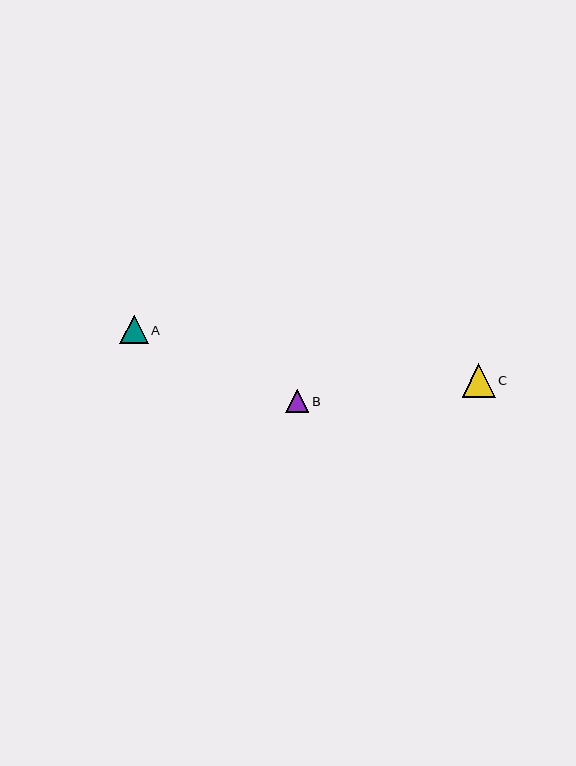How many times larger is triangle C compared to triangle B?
Triangle C is approximately 1.5 times the size of triangle B.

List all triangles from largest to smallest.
From largest to smallest: C, A, B.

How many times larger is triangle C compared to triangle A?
Triangle C is approximately 1.2 times the size of triangle A.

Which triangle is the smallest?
Triangle B is the smallest with a size of approximately 23 pixels.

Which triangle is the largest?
Triangle C is the largest with a size of approximately 33 pixels.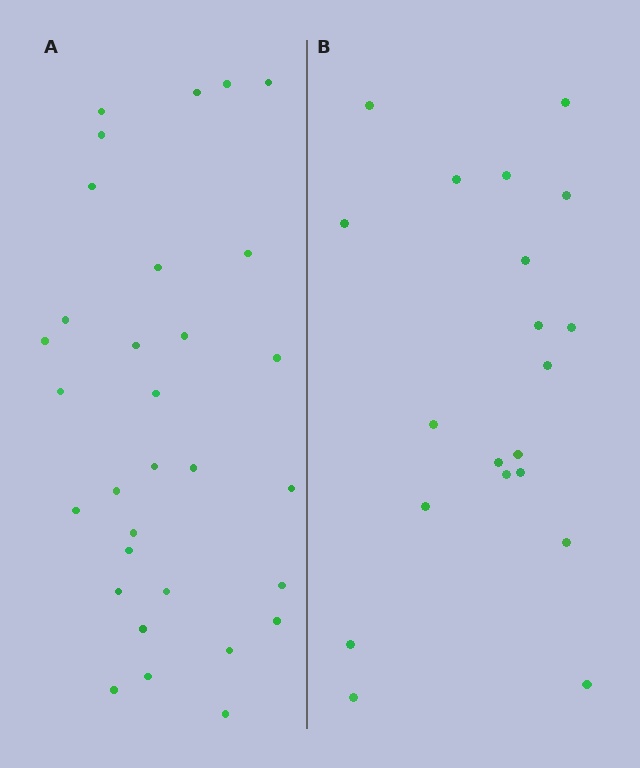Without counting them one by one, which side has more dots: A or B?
Region A (the left region) has more dots.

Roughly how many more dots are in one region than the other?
Region A has roughly 12 or so more dots than region B.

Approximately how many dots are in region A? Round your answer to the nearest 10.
About 30 dots. (The exact count is 31, which rounds to 30.)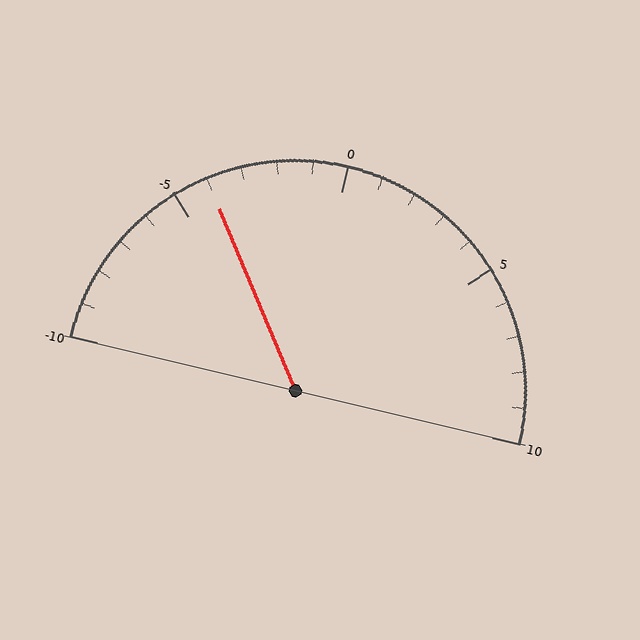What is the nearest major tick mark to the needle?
The nearest major tick mark is -5.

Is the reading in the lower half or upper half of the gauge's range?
The reading is in the lower half of the range (-10 to 10).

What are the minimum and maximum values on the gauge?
The gauge ranges from -10 to 10.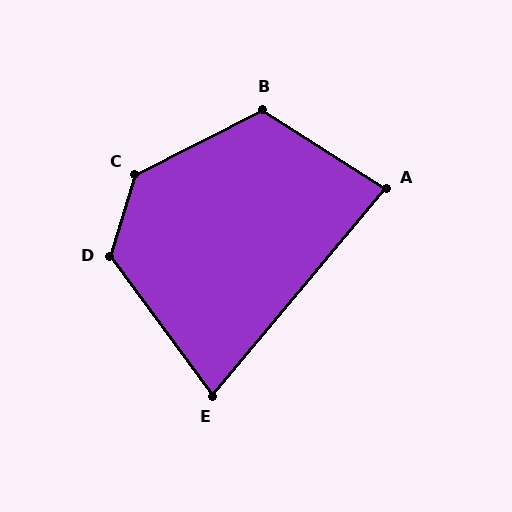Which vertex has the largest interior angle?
C, at approximately 134 degrees.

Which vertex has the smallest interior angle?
E, at approximately 76 degrees.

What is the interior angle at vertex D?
Approximately 127 degrees (obtuse).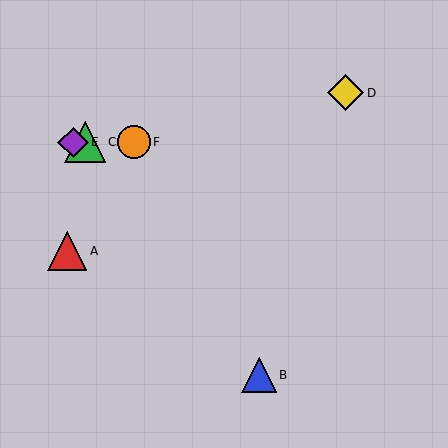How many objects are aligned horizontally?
3 objects (C, E, F) are aligned horizontally.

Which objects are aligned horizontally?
Objects C, E, F are aligned horizontally.